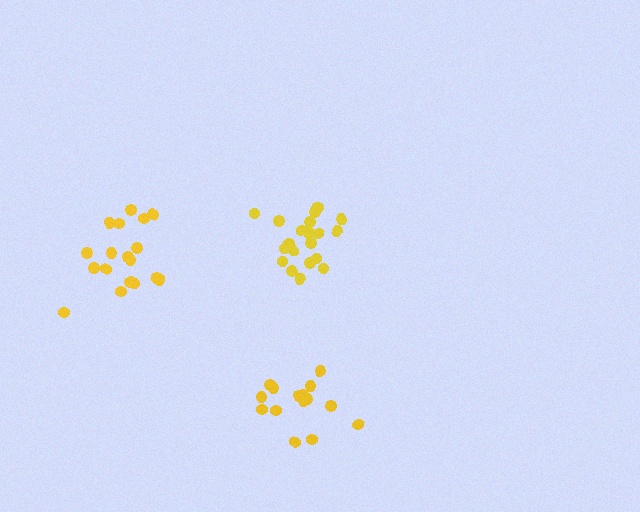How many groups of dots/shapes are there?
There are 3 groups.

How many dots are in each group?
Group 1: 18 dots, Group 2: 21 dots, Group 3: 15 dots (54 total).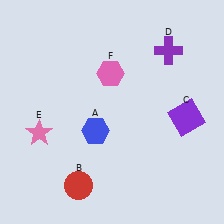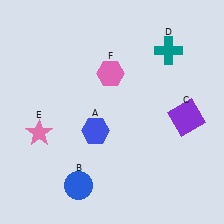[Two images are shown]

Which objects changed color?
B changed from red to blue. D changed from purple to teal.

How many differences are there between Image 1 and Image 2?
There are 2 differences between the two images.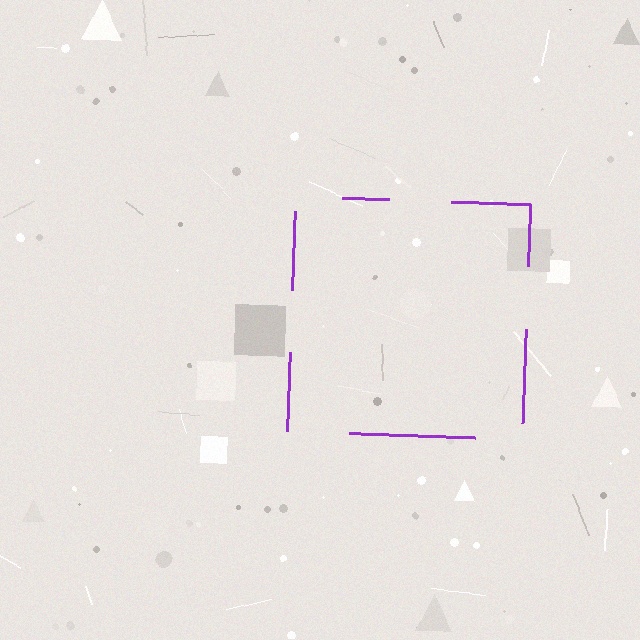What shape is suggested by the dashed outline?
The dashed outline suggests a square.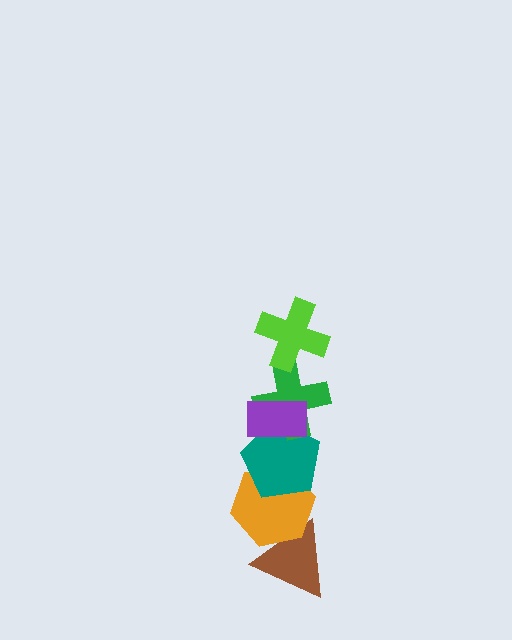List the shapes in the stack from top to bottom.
From top to bottom: the lime cross, the purple rectangle, the green cross, the teal pentagon, the orange hexagon, the brown triangle.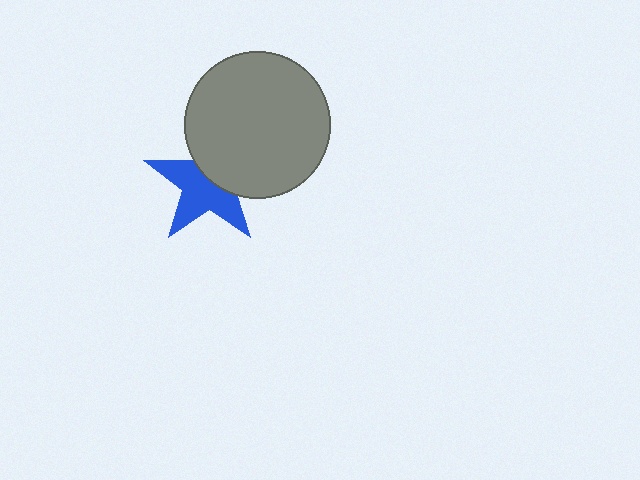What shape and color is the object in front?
The object in front is a gray circle.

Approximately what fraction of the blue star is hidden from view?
Roughly 42% of the blue star is hidden behind the gray circle.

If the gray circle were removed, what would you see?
You would see the complete blue star.